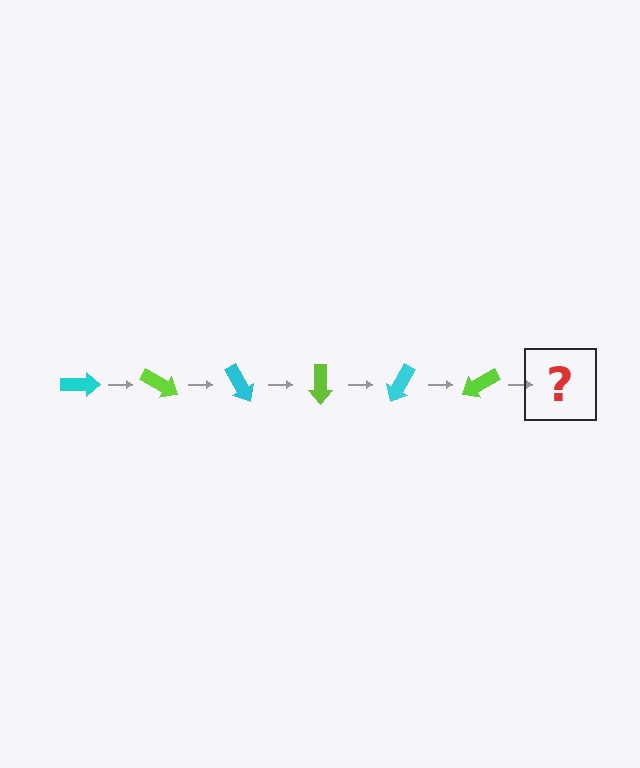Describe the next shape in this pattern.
It should be a cyan arrow, rotated 180 degrees from the start.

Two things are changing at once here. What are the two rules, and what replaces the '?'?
The two rules are that it rotates 30 degrees each step and the color cycles through cyan and lime. The '?' should be a cyan arrow, rotated 180 degrees from the start.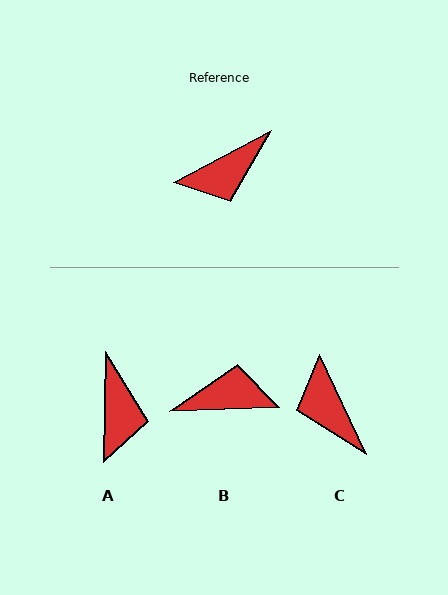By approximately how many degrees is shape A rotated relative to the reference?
Approximately 61 degrees counter-clockwise.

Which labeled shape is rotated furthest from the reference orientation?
B, about 155 degrees away.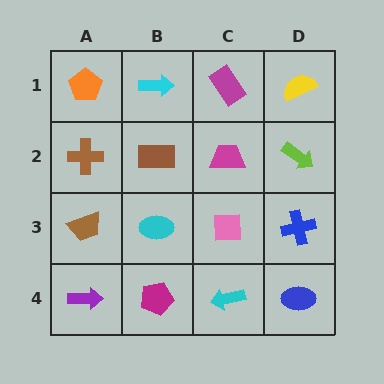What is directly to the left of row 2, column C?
A brown rectangle.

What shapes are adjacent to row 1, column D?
A lime arrow (row 2, column D), a magenta rectangle (row 1, column C).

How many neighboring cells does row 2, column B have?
4.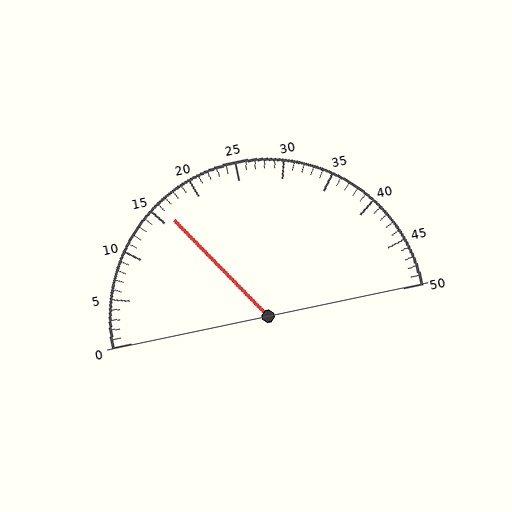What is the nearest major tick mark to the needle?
The nearest major tick mark is 15.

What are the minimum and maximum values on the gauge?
The gauge ranges from 0 to 50.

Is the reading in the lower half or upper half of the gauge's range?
The reading is in the lower half of the range (0 to 50).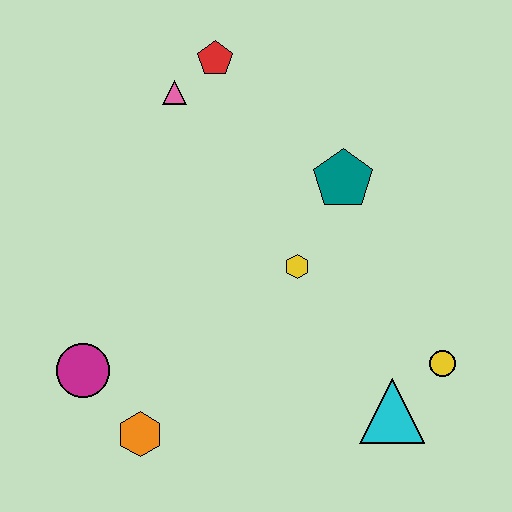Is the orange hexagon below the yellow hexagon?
Yes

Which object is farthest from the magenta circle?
The yellow circle is farthest from the magenta circle.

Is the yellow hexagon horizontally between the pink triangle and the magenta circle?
No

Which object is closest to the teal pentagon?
The yellow hexagon is closest to the teal pentagon.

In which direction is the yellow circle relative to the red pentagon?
The yellow circle is below the red pentagon.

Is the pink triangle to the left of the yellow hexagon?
Yes